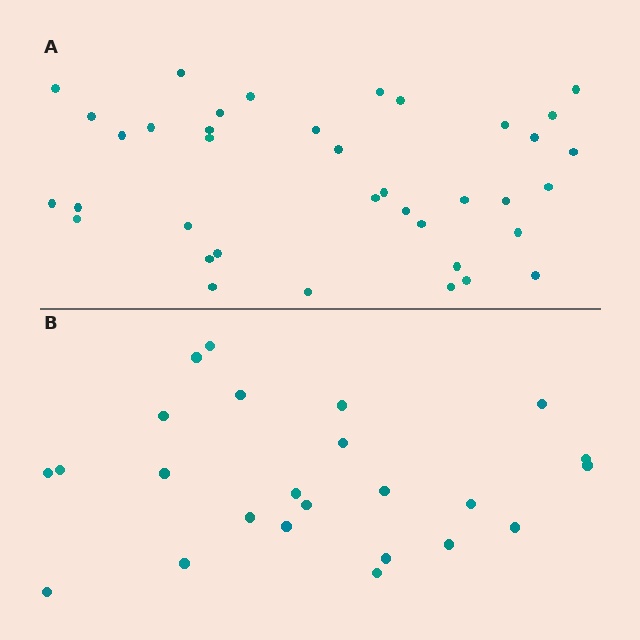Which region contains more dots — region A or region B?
Region A (the top region) has more dots.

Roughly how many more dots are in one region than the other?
Region A has approximately 15 more dots than region B.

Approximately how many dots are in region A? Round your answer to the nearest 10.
About 40 dots. (The exact count is 38, which rounds to 40.)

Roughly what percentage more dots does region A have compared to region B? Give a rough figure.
About 60% more.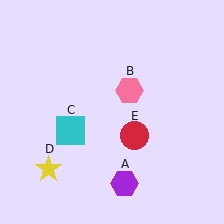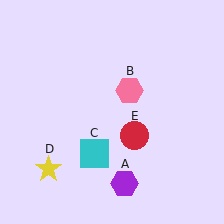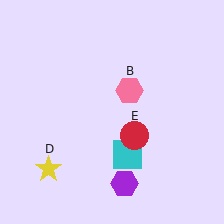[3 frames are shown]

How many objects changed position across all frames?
1 object changed position: cyan square (object C).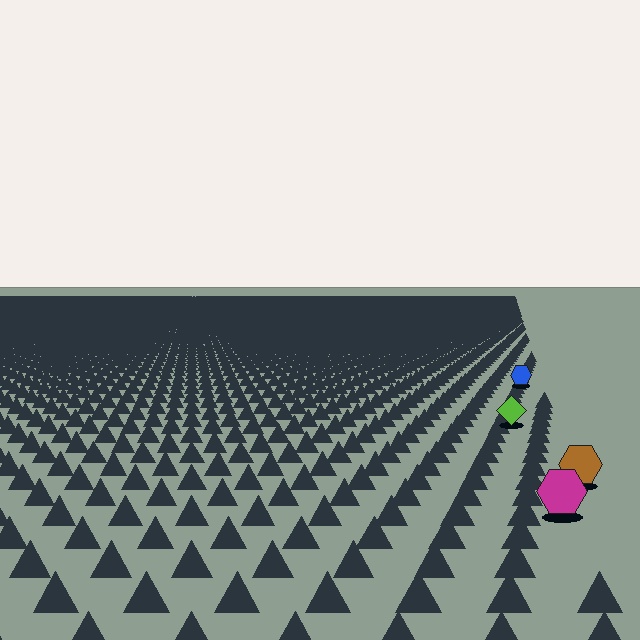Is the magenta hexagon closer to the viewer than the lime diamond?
Yes. The magenta hexagon is closer — you can tell from the texture gradient: the ground texture is coarser near it.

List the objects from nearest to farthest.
From nearest to farthest: the magenta hexagon, the brown hexagon, the lime diamond, the blue hexagon.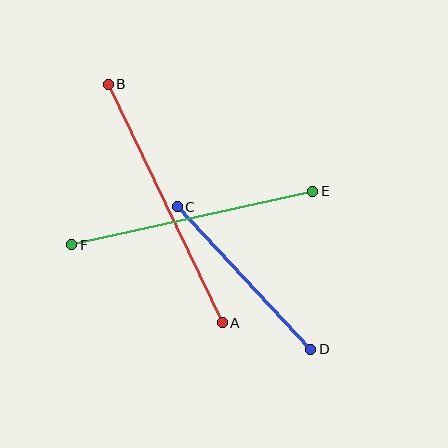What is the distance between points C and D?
The distance is approximately 195 pixels.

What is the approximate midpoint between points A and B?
The midpoint is at approximately (165, 204) pixels.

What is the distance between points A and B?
The distance is approximately 264 pixels.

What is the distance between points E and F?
The distance is approximately 246 pixels.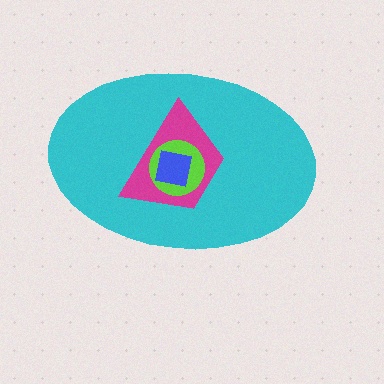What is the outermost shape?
The cyan ellipse.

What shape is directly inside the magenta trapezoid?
The lime circle.